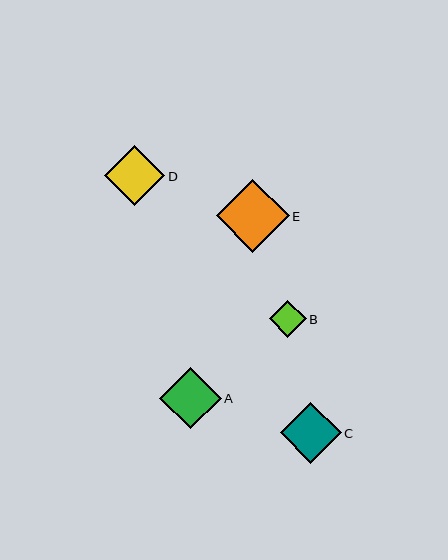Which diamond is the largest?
Diamond E is the largest with a size of approximately 73 pixels.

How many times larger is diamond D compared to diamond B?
Diamond D is approximately 1.6 times the size of diamond B.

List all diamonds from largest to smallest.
From largest to smallest: E, A, C, D, B.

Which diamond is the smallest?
Diamond B is the smallest with a size of approximately 37 pixels.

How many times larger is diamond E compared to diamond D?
Diamond E is approximately 1.2 times the size of diamond D.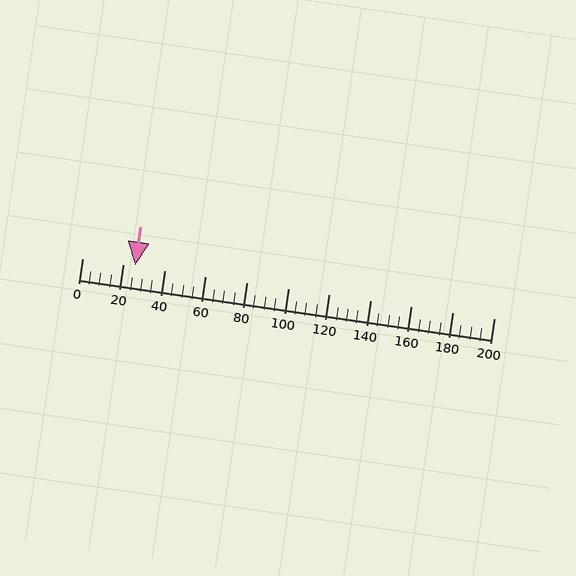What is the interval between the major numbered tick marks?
The major tick marks are spaced 20 units apart.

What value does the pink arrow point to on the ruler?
The pink arrow points to approximately 26.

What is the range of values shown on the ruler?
The ruler shows values from 0 to 200.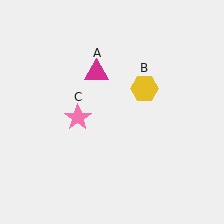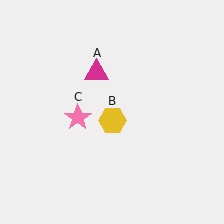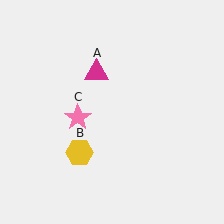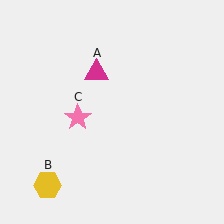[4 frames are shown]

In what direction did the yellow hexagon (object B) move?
The yellow hexagon (object B) moved down and to the left.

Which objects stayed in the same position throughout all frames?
Magenta triangle (object A) and pink star (object C) remained stationary.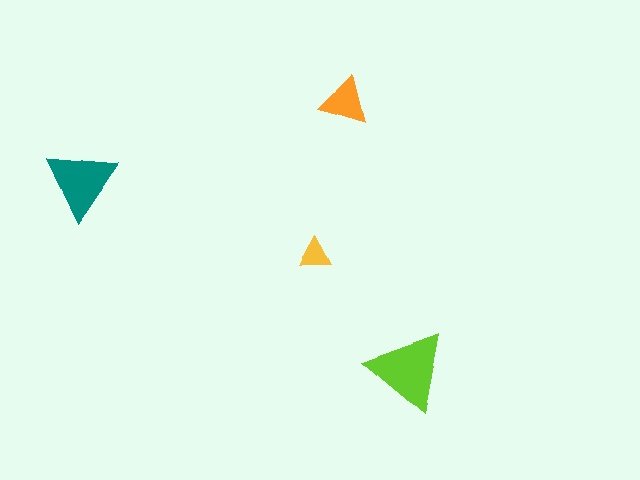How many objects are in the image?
There are 4 objects in the image.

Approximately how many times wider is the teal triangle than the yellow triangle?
About 2 times wider.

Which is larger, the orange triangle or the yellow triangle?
The orange one.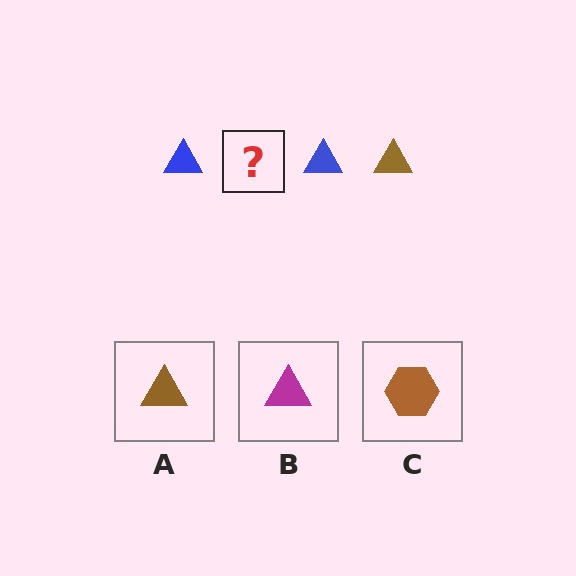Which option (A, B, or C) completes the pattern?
A.